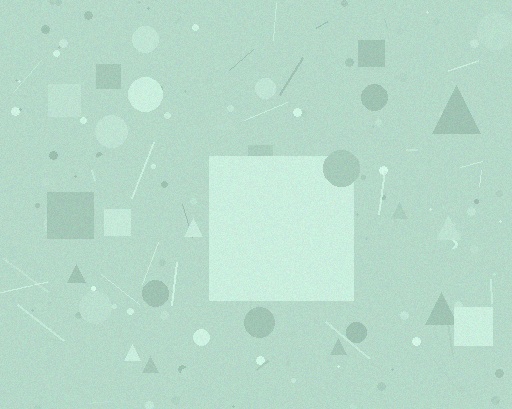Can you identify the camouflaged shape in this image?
The camouflaged shape is a square.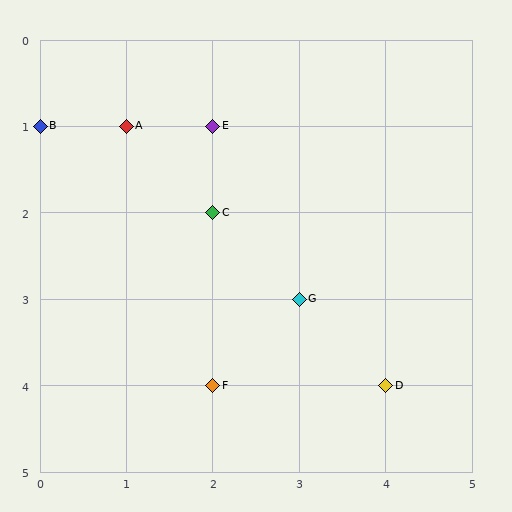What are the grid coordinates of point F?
Point F is at grid coordinates (2, 4).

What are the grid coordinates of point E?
Point E is at grid coordinates (2, 1).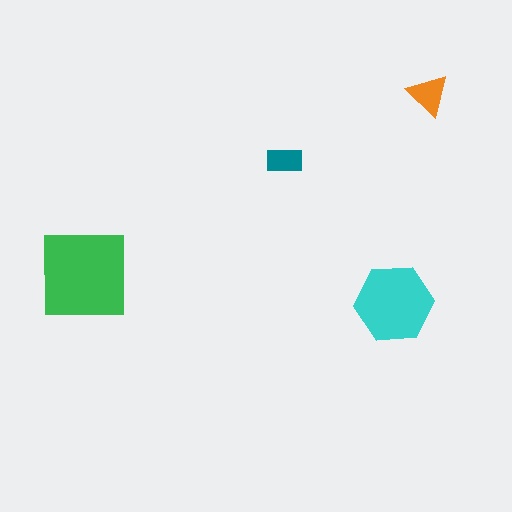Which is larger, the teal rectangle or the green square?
The green square.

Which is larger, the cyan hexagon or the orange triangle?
The cyan hexagon.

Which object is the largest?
The green square.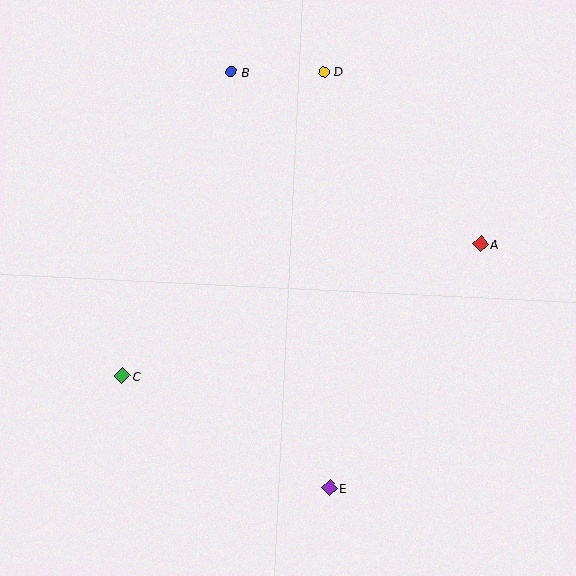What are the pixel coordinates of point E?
Point E is at (330, 488).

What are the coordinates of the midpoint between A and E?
The midpoint between A and E is at (405, 366).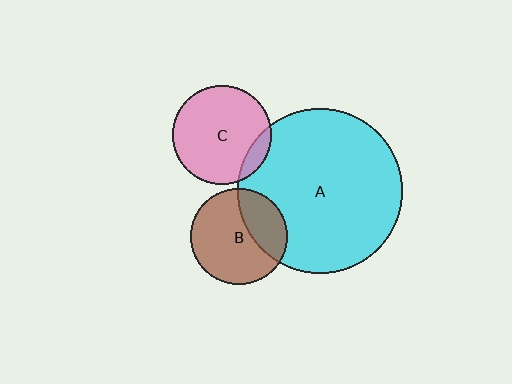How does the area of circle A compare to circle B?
Approximately 2.9 times.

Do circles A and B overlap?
Yes.